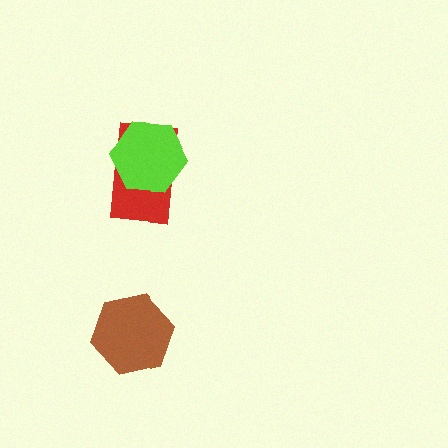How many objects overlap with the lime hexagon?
1 object overlaps with the lime hexagon.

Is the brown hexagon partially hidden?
No, no other shape covers it.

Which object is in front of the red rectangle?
The lime hexagon is in front of the red rectangle.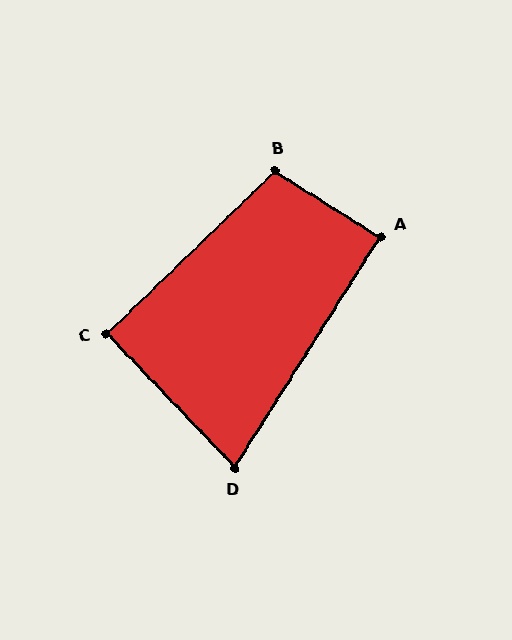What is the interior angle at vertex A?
Approximately 90 degrees (approximately right).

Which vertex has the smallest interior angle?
D, at approximately 76 degrees.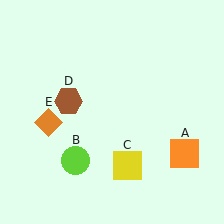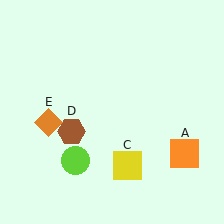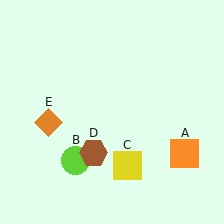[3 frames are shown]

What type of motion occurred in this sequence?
The brown hexagon (object D) rotated counterclockwise around the center of the scene.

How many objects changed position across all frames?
1 object changed position: brown hexagon (object D).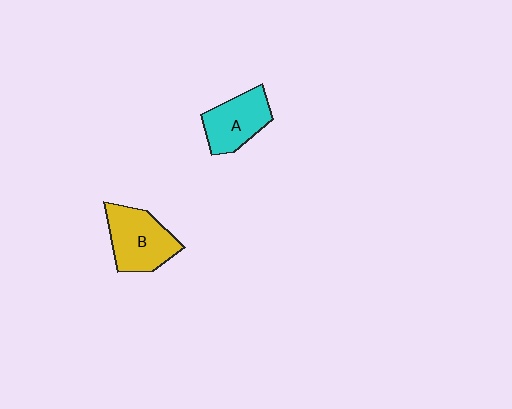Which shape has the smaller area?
Shape A (cyan).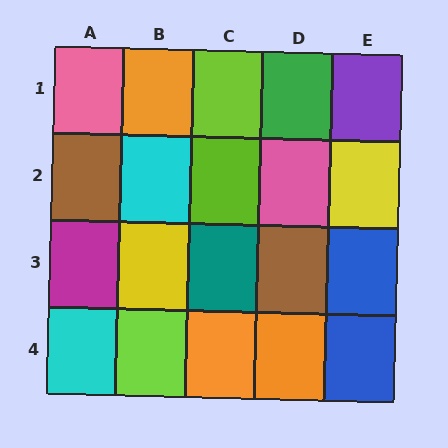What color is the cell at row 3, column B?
Yellow.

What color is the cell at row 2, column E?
Yellow.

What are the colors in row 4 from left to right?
Cyan, lime, orange, orange, blue.